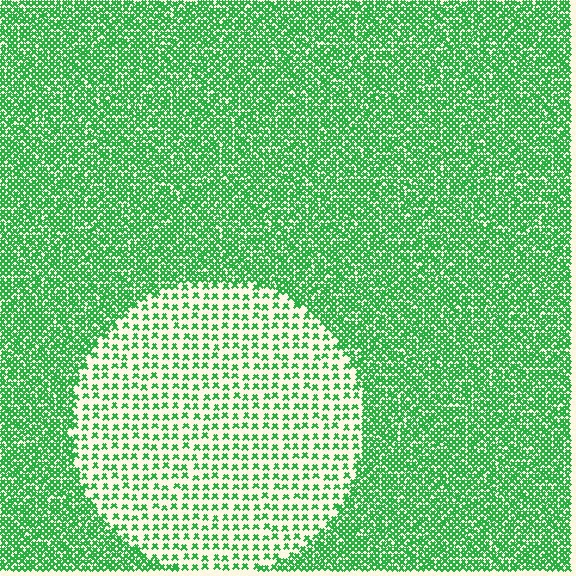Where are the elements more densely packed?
The elements are more densely packed outside the circle boundary.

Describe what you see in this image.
The image contains small green elements arranged at two different densities. A circle-shaped region is visible where the elements are less densely packed than the surrounding area.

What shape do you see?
I see a circle.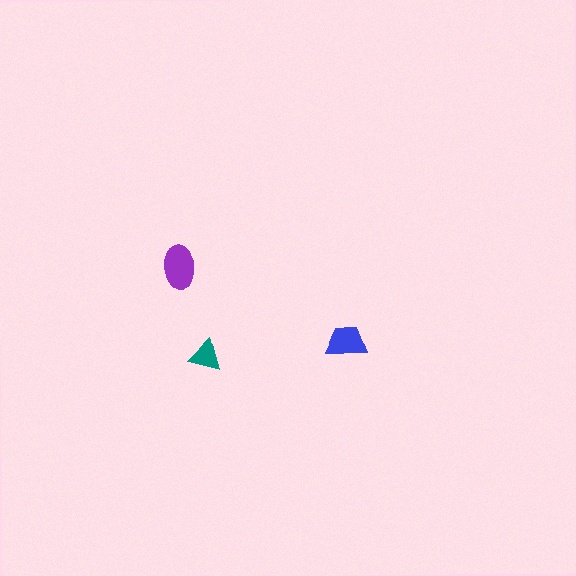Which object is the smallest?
The teal triangle.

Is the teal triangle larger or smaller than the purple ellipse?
Smaller.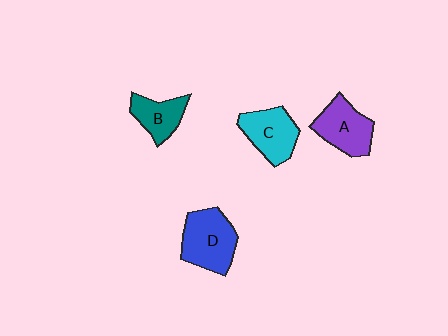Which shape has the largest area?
Shape D (blue).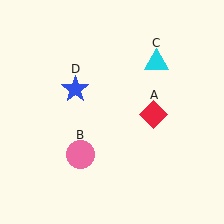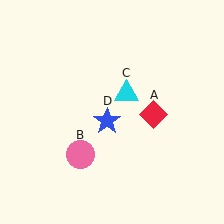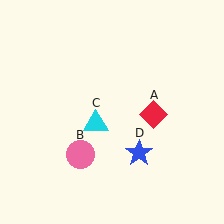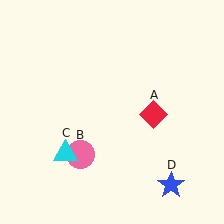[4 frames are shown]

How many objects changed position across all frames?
2 objects changed position: cyan triangle (object C), blue star (object D).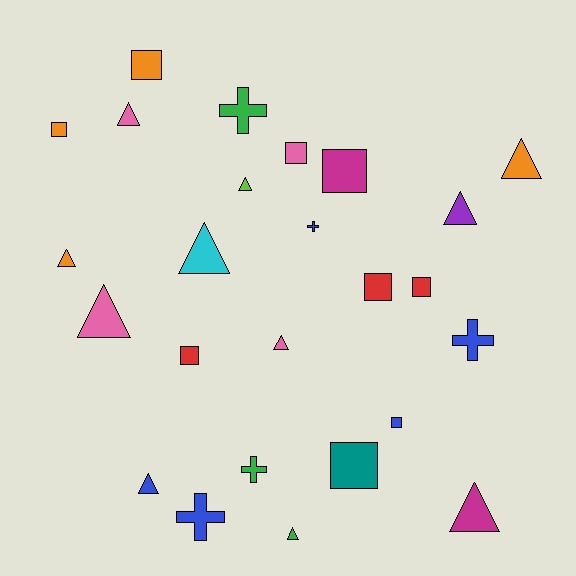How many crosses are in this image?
There are 5 crosses.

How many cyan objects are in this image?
There is 1 cyan object.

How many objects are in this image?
There are 25 objects.